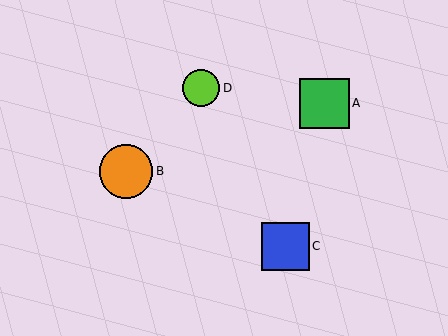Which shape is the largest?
The orange circle (labeled B) is the largest.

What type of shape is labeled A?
Shape A is a green square.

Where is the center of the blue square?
The center of the blue square is at (285, 246).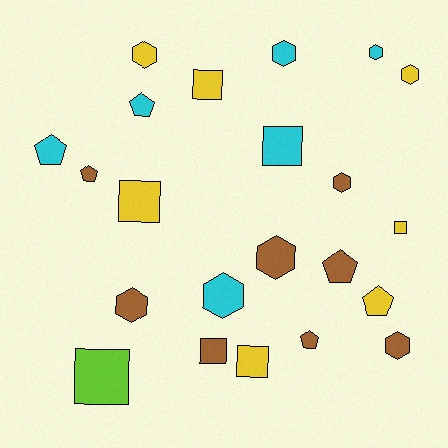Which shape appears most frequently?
Hexagon, with 9 objects.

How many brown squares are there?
There is 1 brown square.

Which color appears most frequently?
Brown, with 8 objects.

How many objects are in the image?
There are 22 objects.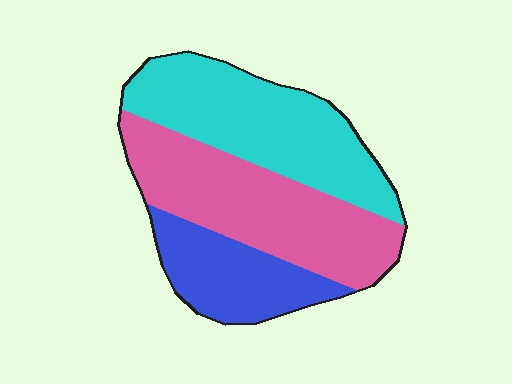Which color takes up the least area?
Blue, at roughly 20%.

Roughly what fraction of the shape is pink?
Pink covers about 40% of the shape.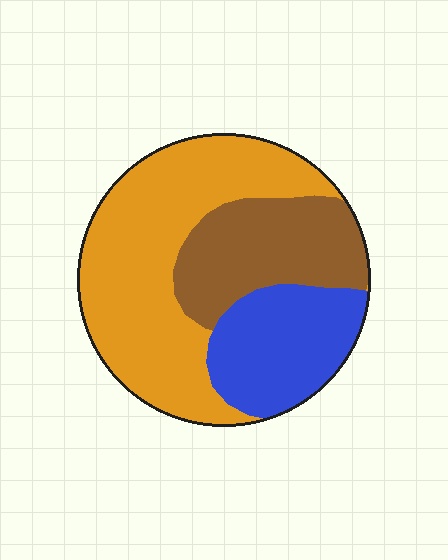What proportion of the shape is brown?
Brown covers 26% of the shape.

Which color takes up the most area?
Orange, at roughly 50%.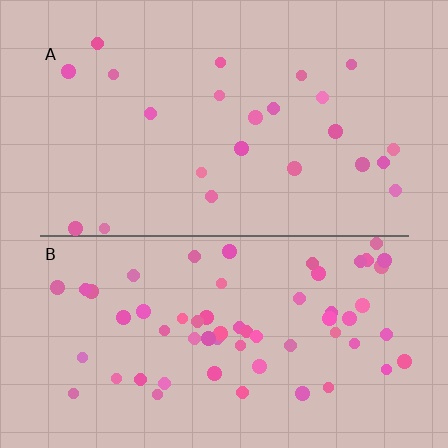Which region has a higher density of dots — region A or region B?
B (the bottom).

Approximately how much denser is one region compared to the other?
Approximately 2.6× — region B over region A.